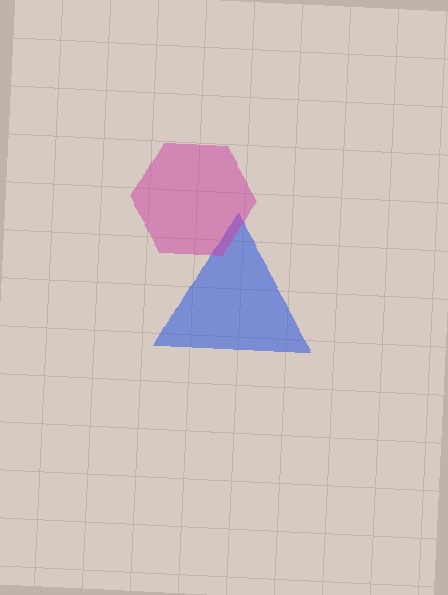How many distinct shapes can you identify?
There are 2 distinct shapes: a blue triangle, a magenta hexagon.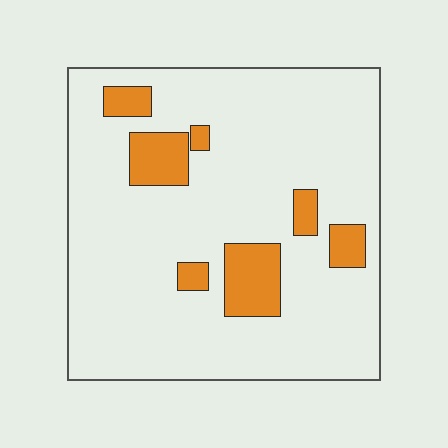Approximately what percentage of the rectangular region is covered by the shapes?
Approximately 15%.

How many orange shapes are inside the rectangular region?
7.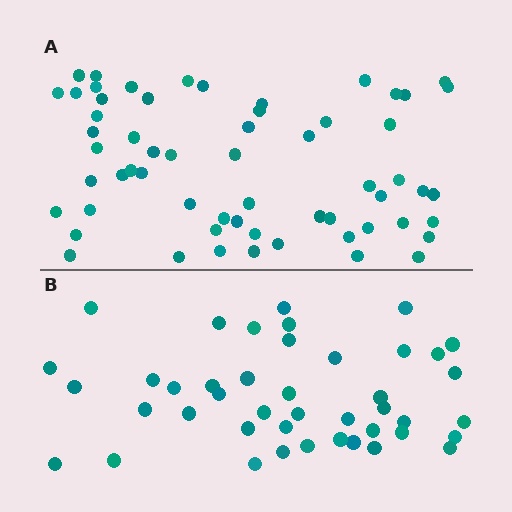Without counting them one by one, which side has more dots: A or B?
Region A (the top region) has more dots.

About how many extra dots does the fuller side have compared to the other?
Region A has approximately 15 more dots than region B.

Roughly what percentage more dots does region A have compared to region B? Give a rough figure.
About 40% more.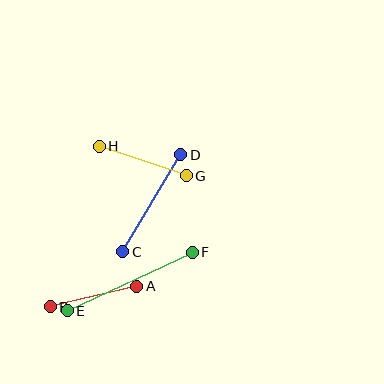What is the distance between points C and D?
The distance is approximately 113 pixels.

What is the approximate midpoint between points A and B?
The midpoint is at approximately (93, 296) pixels.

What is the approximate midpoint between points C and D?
The midpoint is at approximately (152, 203) pixels.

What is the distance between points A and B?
The distance is approximately 89 pixels.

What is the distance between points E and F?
The distance is approximately 138 pixels.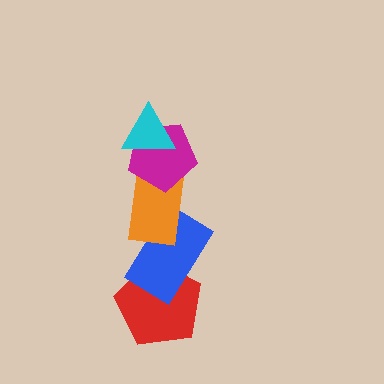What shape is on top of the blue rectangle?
The orange rectangle is on top of the blue rectangle.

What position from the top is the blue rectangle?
The blue rectangle is 4th from the top.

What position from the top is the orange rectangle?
The orange rectangle is 3rd from the top.